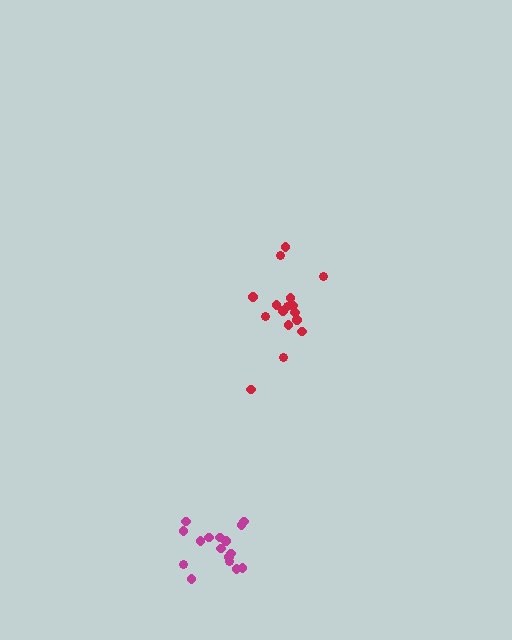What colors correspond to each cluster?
The clusters are colored: magenta, red.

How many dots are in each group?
Group 1: 16 dots, Group 2: 16 dots (32 total).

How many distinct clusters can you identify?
There are 2 distinct clusters.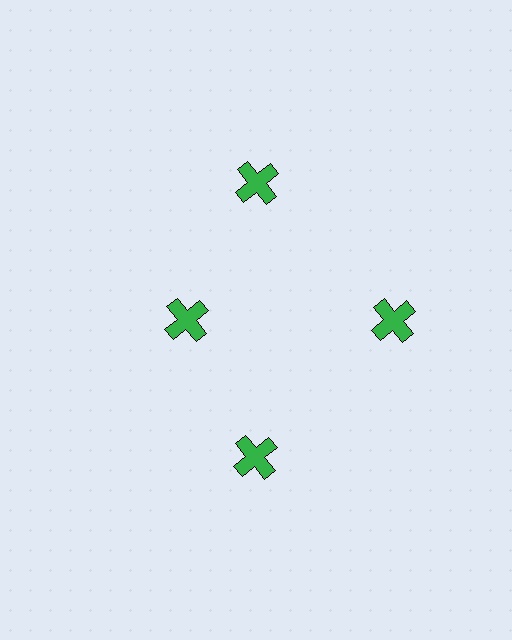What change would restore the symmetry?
The symmetry would be restored by moving it outward, back onto the ring so that all 4 crosses sit at equal angles and equal distance from the center.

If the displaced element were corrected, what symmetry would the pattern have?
It would have 4-fold rotational symmetry — the pattern would map onto itself every 90 degrees.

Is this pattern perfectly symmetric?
No. The 4 green crosses are arranged in a ring, but one element near the 9 o'clock position is pulled inward toward the center, breaking the 4-fold rotational symmetry.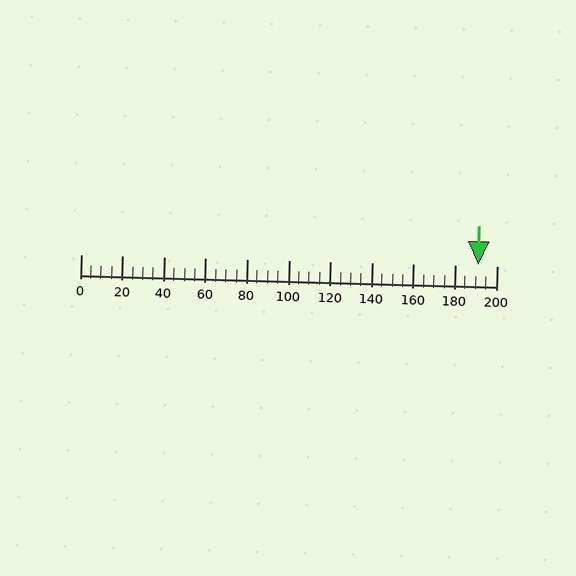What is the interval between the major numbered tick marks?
The major tick marks are spaced 20 units apart.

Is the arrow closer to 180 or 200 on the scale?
The arrow is closer to 200.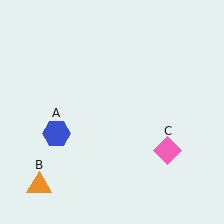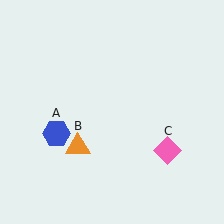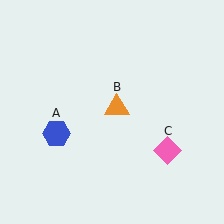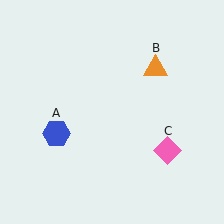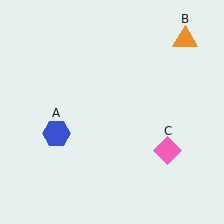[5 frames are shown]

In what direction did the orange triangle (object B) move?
The orange triangle (object B) moved up and to the right.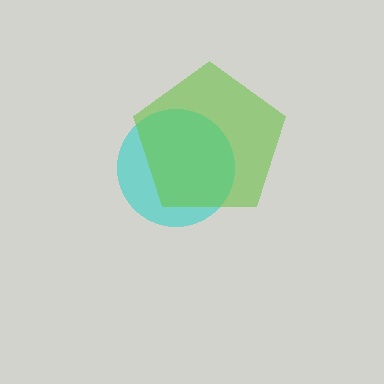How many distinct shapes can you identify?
There are 2 distinct shapes: a cyan circle, a lime pentagon.